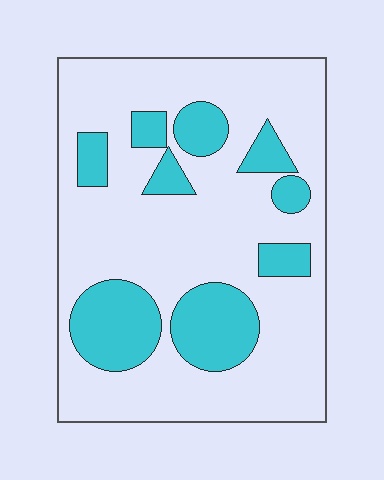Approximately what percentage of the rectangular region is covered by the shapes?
Approximately 25%.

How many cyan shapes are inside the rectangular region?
9.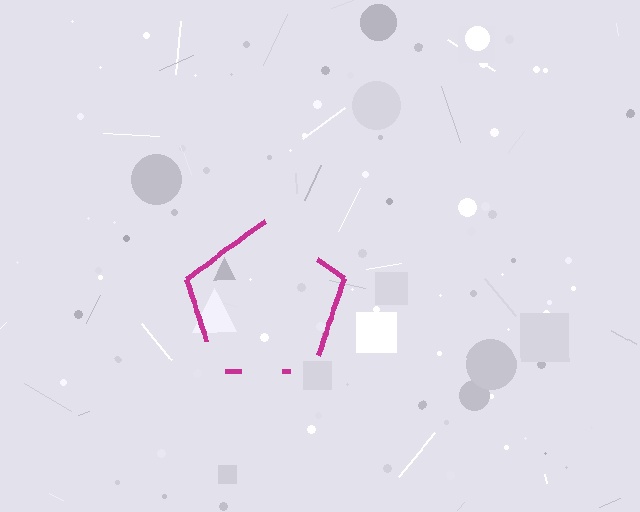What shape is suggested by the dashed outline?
The dashed outline suggests a pentagon.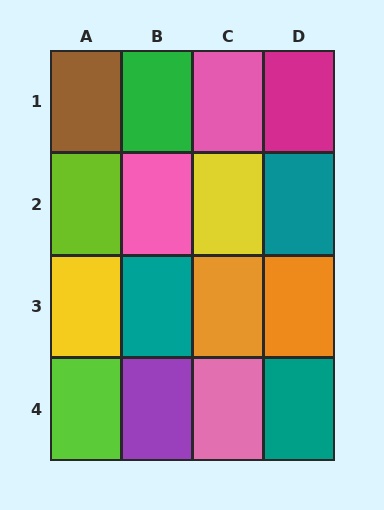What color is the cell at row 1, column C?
Pink.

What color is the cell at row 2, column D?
Teal.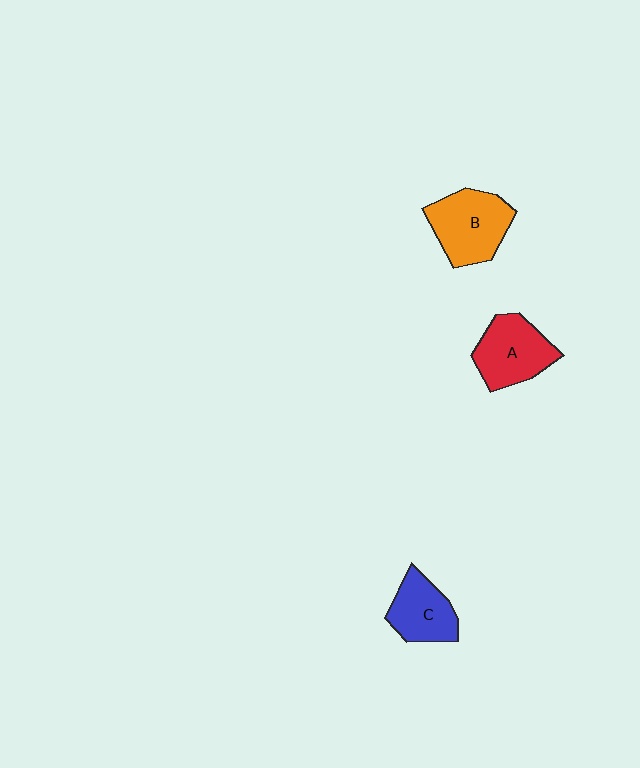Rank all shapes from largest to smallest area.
From largest to smallest: B (orange), A (red), C (blue).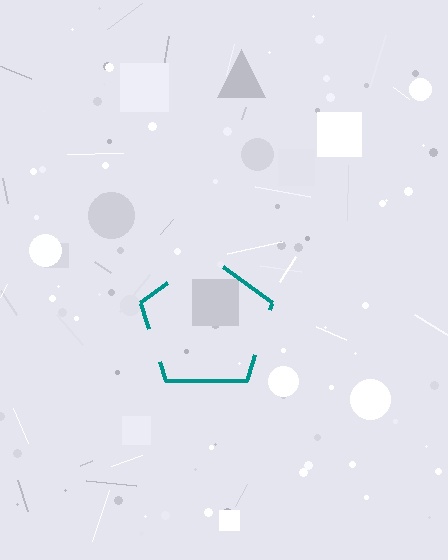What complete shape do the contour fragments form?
The contour fragments form a pentagon.